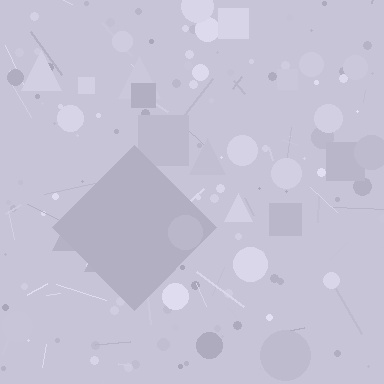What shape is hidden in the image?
A diamond is hidden in the image.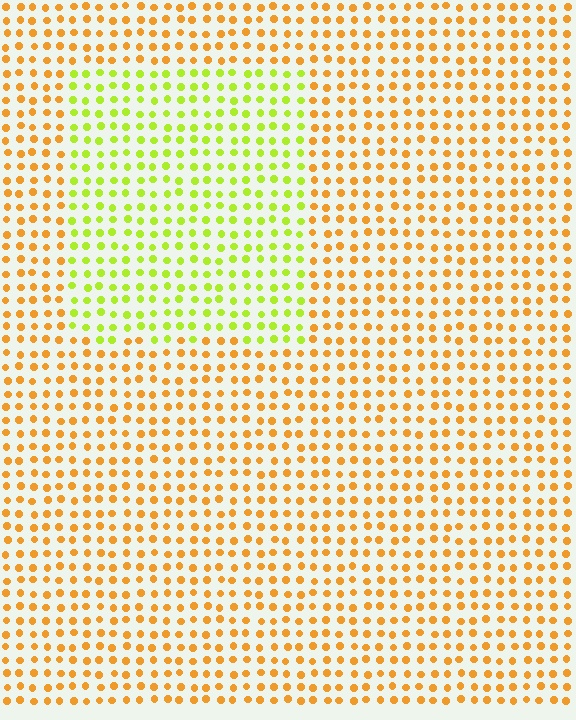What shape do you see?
I see a rectangle.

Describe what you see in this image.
The image is filled with small orange elements in a uniform arrangement. A rectangle-shaped region is visible where the elements are tinted to a slightly different hue, forming a subtle color boundary.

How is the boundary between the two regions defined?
The boundary is defined purely by a slight shift in hue (about 46 degrees). Spacing, size, and orientation are identical on both sides.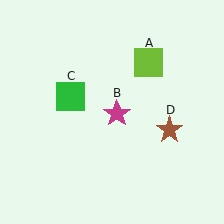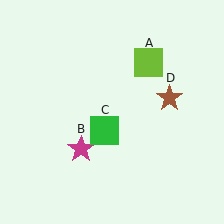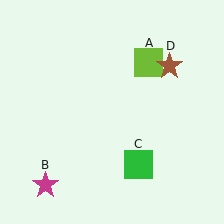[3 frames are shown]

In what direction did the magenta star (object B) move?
The magenta star (object B) moved down and to the left.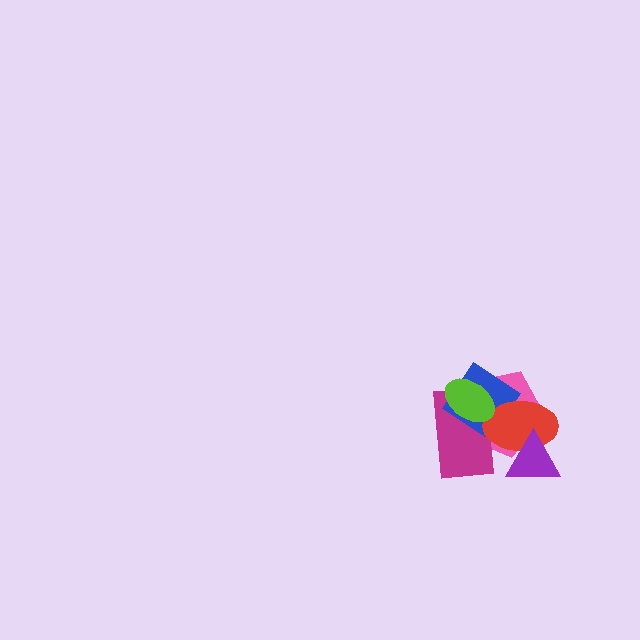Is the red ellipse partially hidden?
Yes, it is partially covered by another shape.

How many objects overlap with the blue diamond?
4 objects overlap with the blue diamond.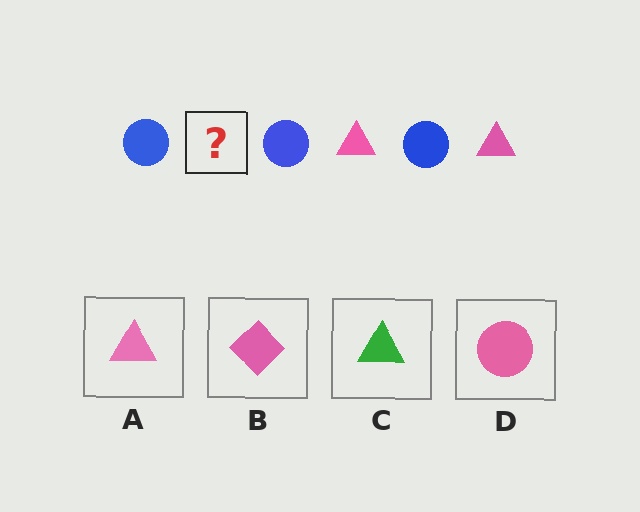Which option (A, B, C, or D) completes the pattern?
A.